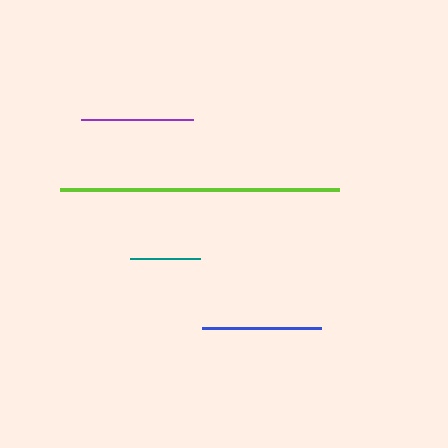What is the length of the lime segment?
The lime segment is approximately 279 pixels long.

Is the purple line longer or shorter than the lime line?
The lime line is longer than the purple line.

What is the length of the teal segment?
The teal segment is approximately 71 pixels long.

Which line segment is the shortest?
The teal line is the shortest at approximately 71 pixels.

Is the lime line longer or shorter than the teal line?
The lime line is longer than the teal line.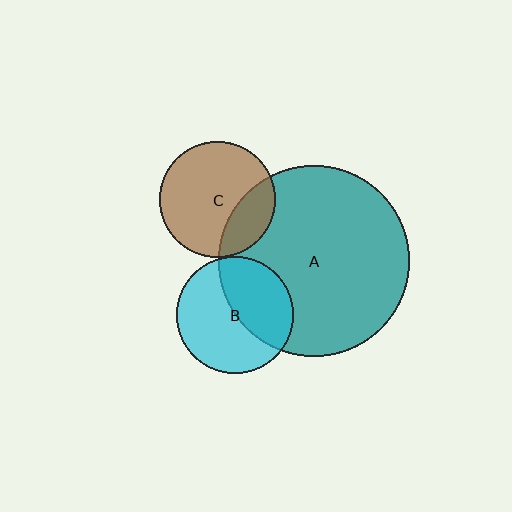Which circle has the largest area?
Circle A (teal).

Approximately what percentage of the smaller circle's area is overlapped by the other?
Approximately 45%.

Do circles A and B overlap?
Yes.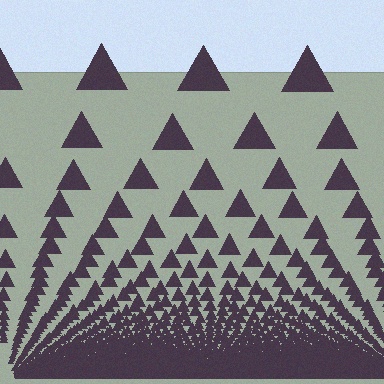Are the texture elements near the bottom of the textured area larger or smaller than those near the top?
Smaller. The gradient is inverted — elements near the bottom are smaller and denser.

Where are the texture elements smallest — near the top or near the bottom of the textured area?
Near the bottom.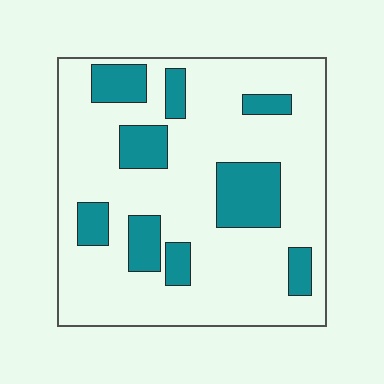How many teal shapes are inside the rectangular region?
9.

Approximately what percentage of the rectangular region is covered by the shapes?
Approximately 20%.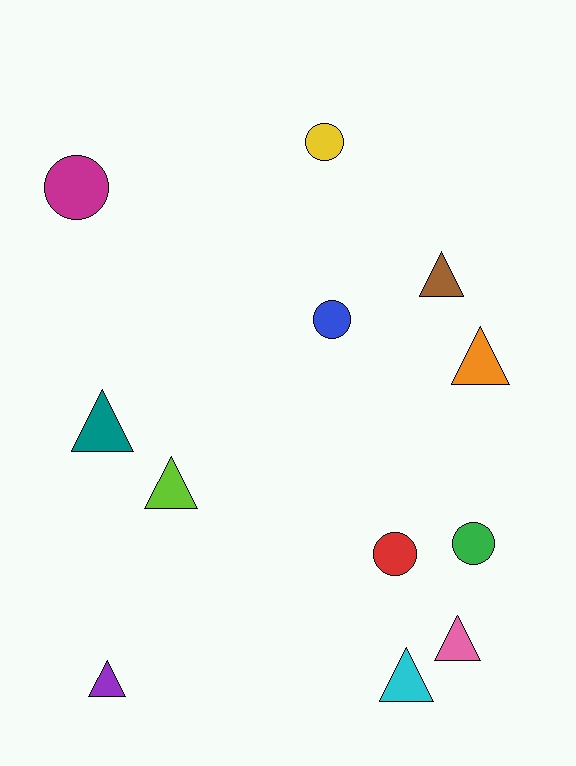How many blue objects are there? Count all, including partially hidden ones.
There is 1 blue object.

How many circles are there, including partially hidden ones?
There are 5 circles.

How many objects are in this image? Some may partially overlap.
There are 12 objects.